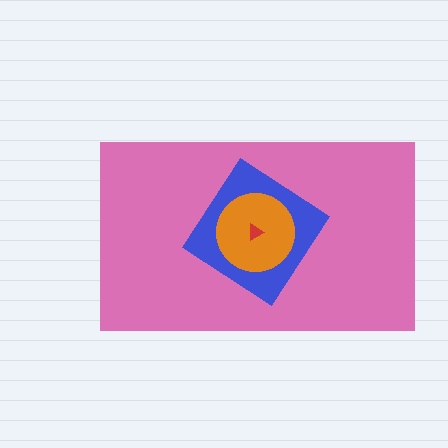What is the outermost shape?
The pink rectangle.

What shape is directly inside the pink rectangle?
The blue diamond.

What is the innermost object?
The red triangle.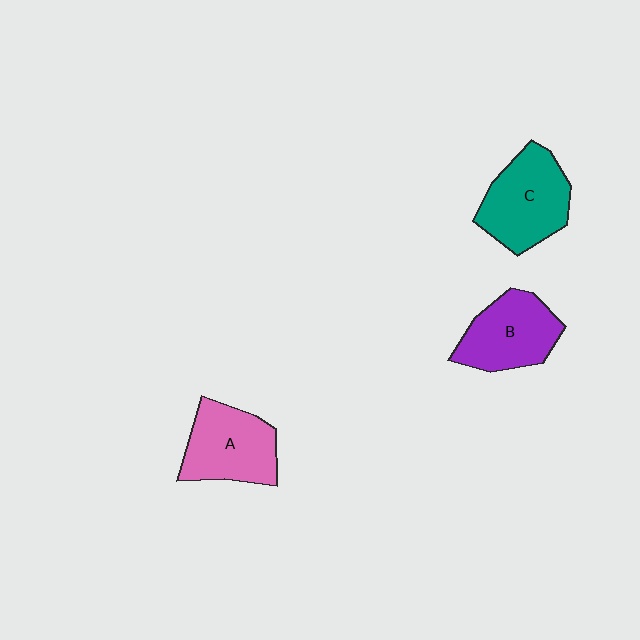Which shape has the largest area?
Shape C (teal).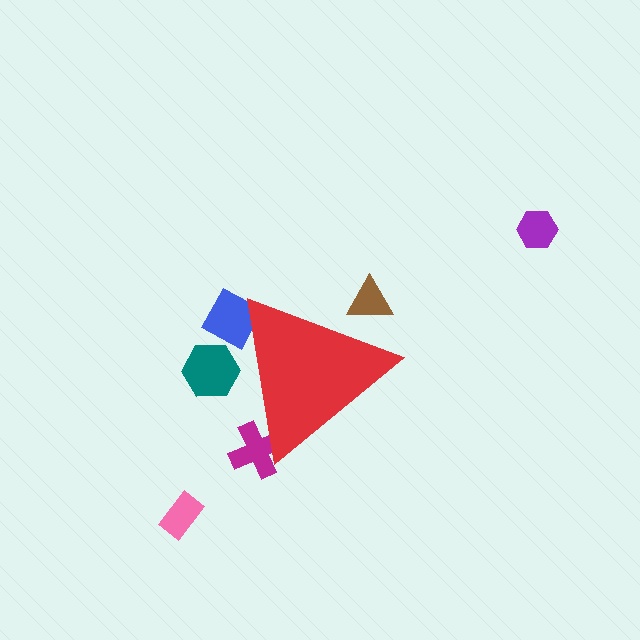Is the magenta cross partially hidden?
Yes, the magenta cross is partially hidden behind the red triangle.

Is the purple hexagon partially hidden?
No, the purple hexagon is fully visible.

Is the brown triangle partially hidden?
Yes, the brown triangle is partially hidden behind the red triangle.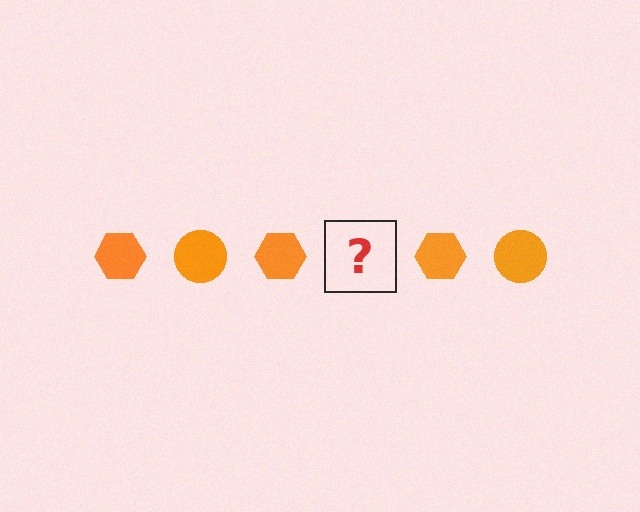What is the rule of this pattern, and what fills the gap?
The rule is that the pattern cycles through hexagon, circle shapes in orange. The gap should be filled with an orange circle.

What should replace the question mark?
The question mark should be replaced with an orange circle.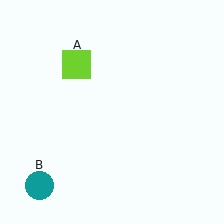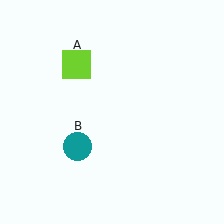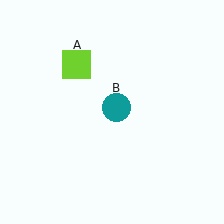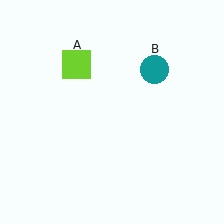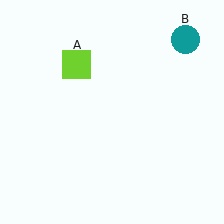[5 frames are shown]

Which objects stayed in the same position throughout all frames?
Lime square (object A) remained stationary.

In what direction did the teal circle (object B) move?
The teal circle (object B) moved up and to the right.